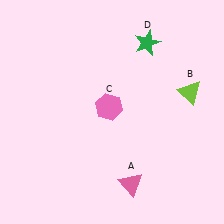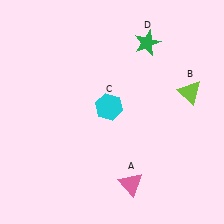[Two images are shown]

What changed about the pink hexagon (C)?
In Image 1, C is pink. In Image 2, it changed to cyan.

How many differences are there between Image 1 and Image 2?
There is 1 difference between the two images.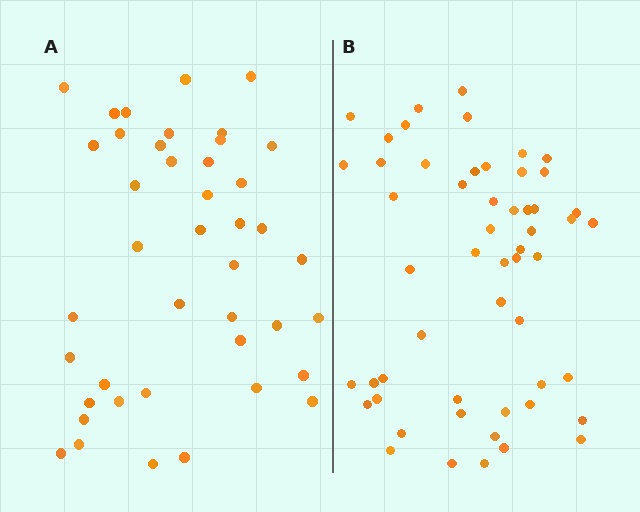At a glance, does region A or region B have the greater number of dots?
Region B (the right region) has more dots.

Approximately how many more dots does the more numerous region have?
Region B has roughly 12 or so more dots than region A.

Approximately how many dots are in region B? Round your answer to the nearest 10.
About 50 dots. (The exact count is 54, which rounds to 50.)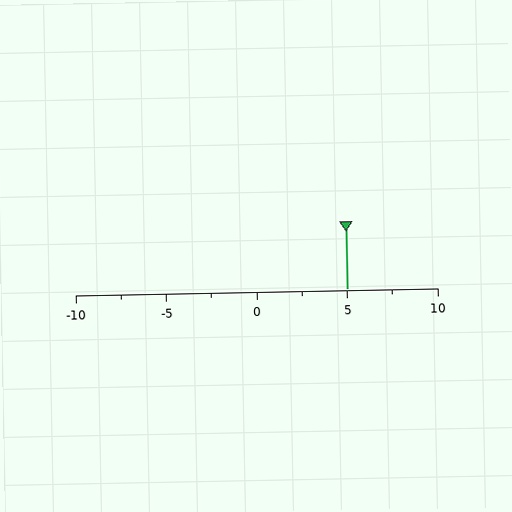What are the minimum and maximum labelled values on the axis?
The axis runs from -10 to 10.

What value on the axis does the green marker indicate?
The marker indicates approximately 5.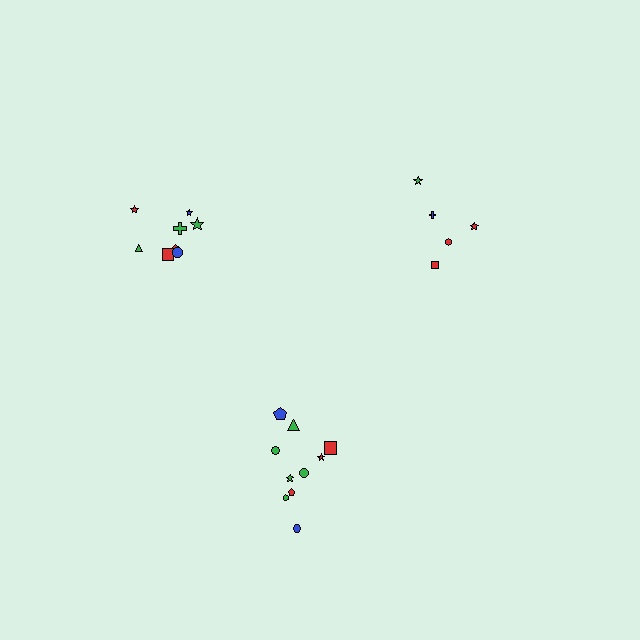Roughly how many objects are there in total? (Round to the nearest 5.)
Roughly 25 objects in total.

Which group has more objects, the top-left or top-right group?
The top-left group.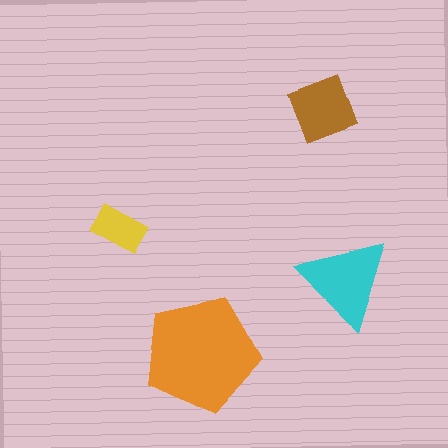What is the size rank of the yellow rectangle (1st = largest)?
4th.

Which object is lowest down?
The orange pentagon is bottommost.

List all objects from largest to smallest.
The orange pentagon, the cyan triangle, the brown diamond, the yellow rectangle.